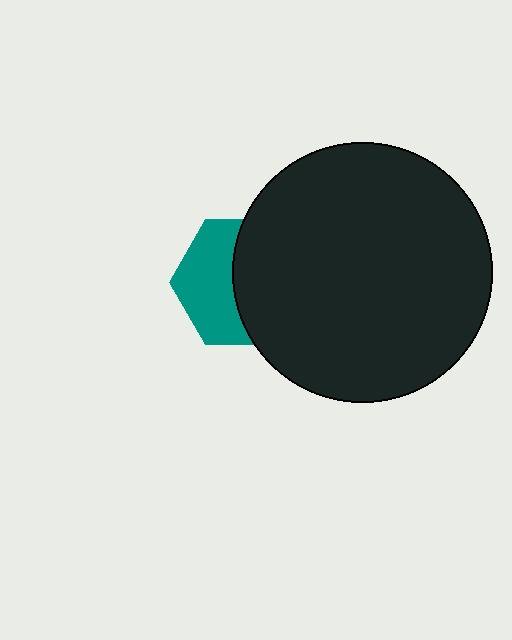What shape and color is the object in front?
The object in front is a black circle.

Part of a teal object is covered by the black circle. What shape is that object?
It is a hexagon.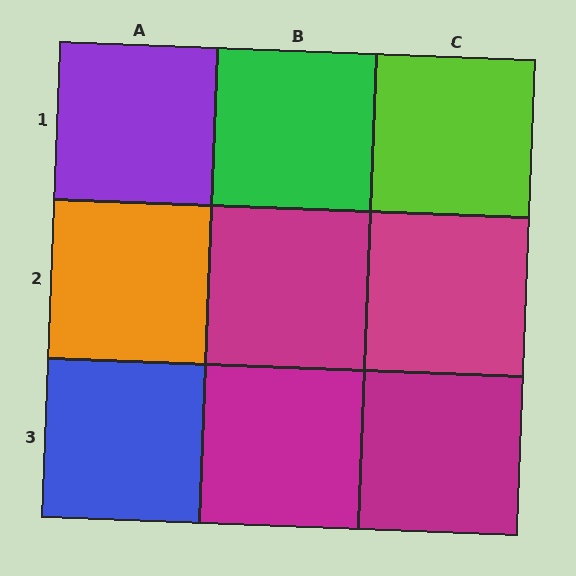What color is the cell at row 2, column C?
Magenta.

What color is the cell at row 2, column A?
Orange.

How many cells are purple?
1 cell is purple.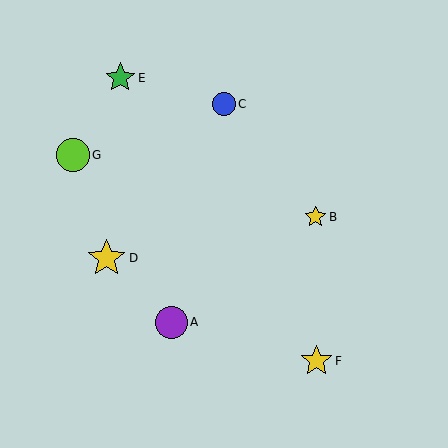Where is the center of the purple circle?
The center of the purple circle is at (171, 322).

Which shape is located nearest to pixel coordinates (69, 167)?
The lime circle (labeled G) at (73, 155) is nearest to that location.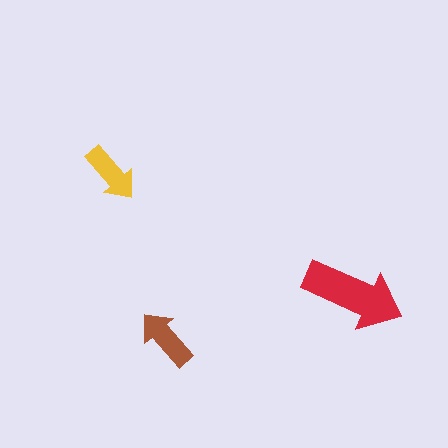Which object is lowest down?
The brown arrow is bottommost.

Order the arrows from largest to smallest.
the red one, the brown one, the yellow one.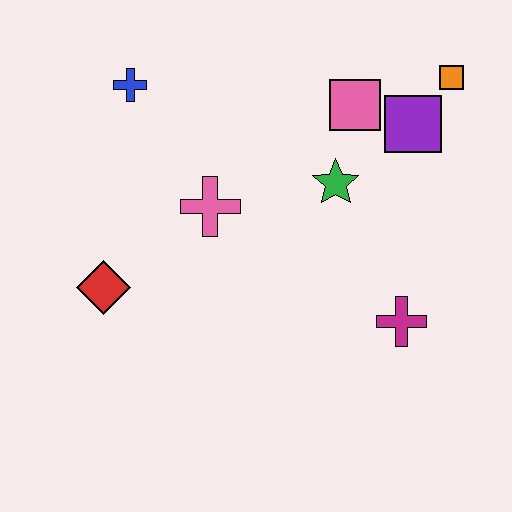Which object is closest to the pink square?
The purple square is closest to the pink square.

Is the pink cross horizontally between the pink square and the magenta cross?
No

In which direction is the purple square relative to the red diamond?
The purple square is to the right of the red diamond.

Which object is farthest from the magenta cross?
The blue cross is farthest from the magenta cross.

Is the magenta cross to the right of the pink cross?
Yes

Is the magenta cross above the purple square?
No